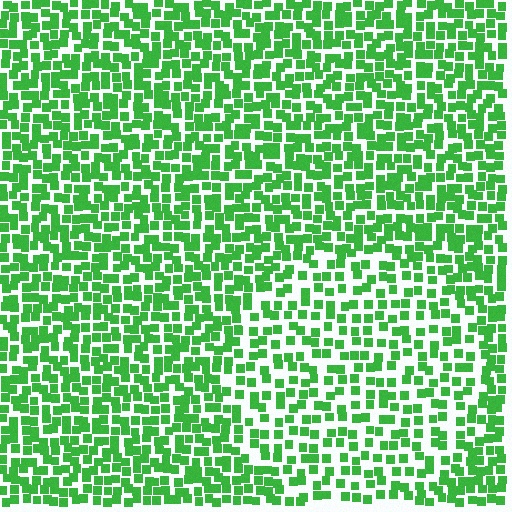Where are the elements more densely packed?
The elements are more densely packed outside the circle boundary.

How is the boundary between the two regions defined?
The boundary is defined by a change in element density (approximately 1.6x ratio). All elements are the same color, size, and shape.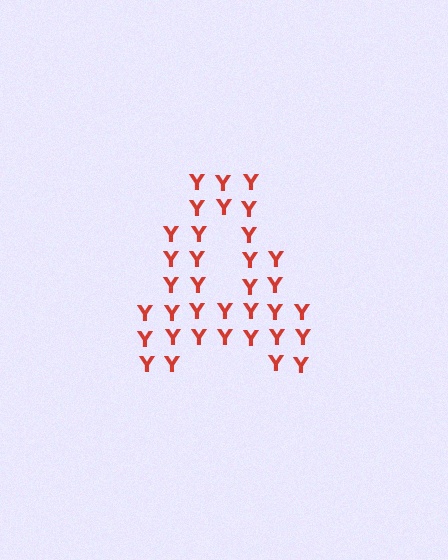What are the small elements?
The small elements are letter Y's.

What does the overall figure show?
The overall figure shows the letter A.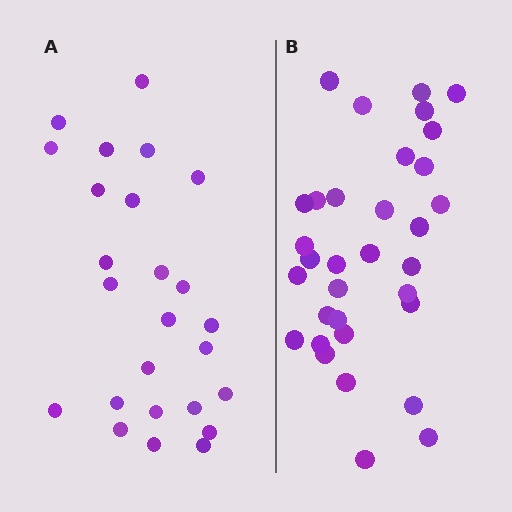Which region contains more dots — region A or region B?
Region B (the right region) has more dots.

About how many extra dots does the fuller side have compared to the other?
Region B has roughly 8 or so more dots than region A.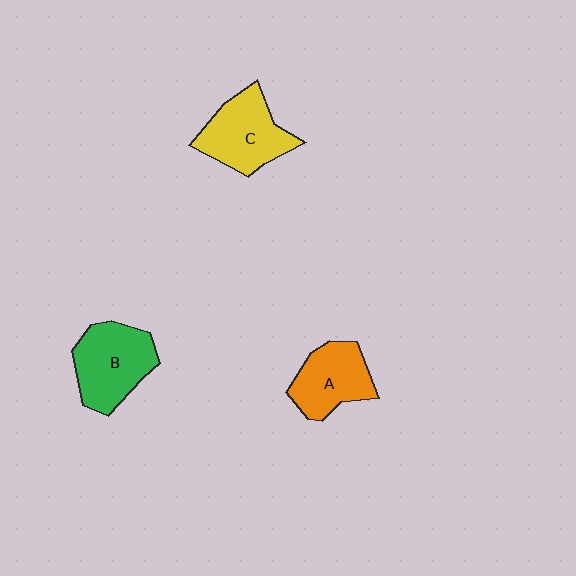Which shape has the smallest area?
Shape A (orange).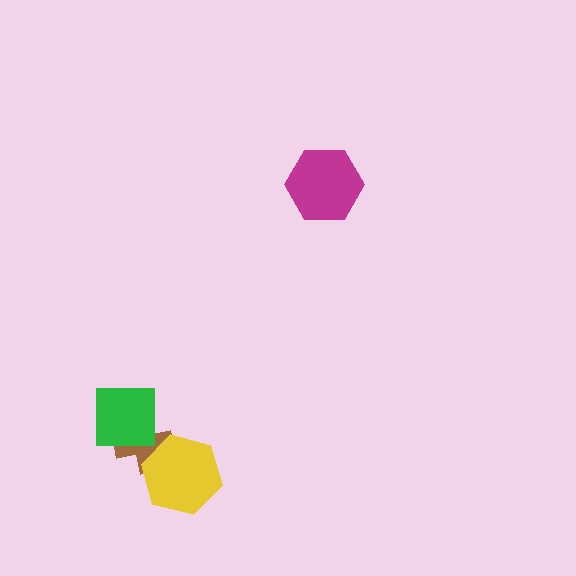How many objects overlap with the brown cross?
2 objects overlap with the brown cross.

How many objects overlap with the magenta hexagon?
0 objects overlap with the magenta hexagon.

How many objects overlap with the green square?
1 object overlaps with the green square.